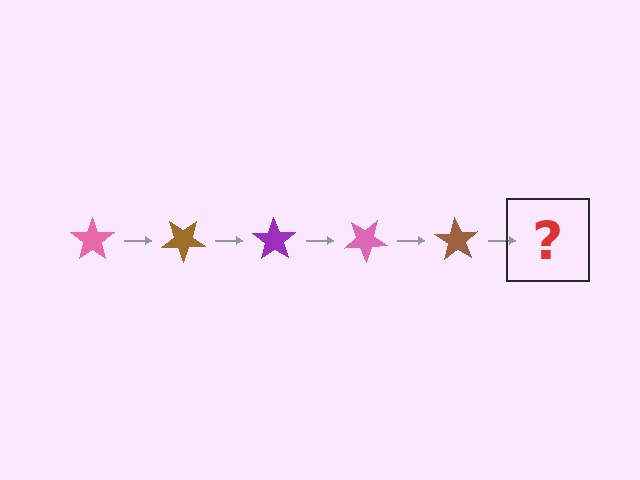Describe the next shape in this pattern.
It should be a purple star, rotated 175 degrees from the start.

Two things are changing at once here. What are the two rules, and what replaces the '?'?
The two rules are that it rotates 35 degrees each step and the color cycles through pink, brown, and purple. The '?' should be a purple star, rotated 175 degrees from the start.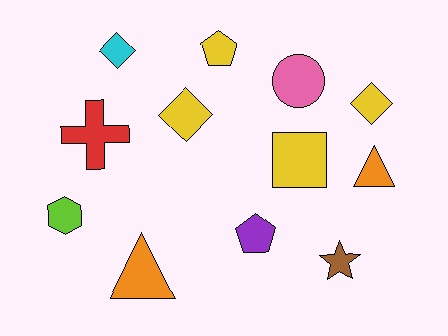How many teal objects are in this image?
There are no teal objects.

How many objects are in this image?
There are 12 objects.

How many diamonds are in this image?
There are 3 diamonds.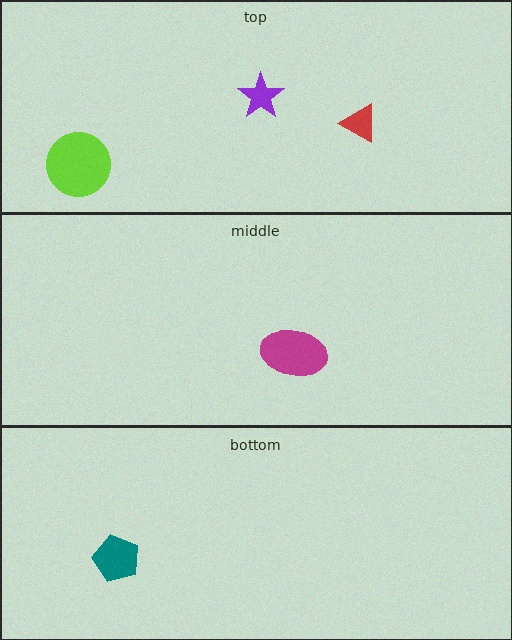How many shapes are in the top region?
3.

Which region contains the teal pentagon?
The bottom region.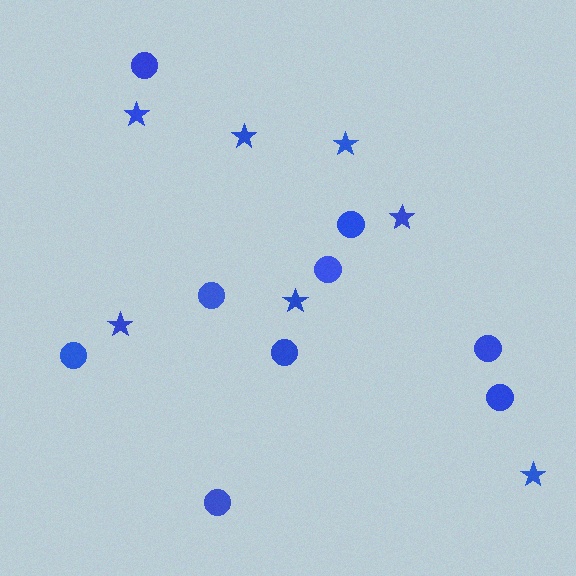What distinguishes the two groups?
There are 2 groups: one group of circles (9) and one group of stars (7).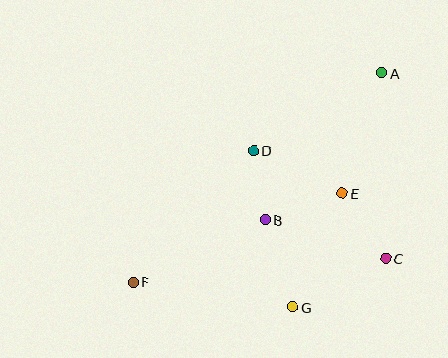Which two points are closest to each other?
Points B and D are closest to each other.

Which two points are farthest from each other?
Points A and F are farthest from each other.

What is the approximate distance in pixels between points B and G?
The distance between B and G is approximately 92 pixels.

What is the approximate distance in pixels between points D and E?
The distance between D and E is approximately 98 pixels.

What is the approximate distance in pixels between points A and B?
The distance between A and B is approximately 187 pixels.